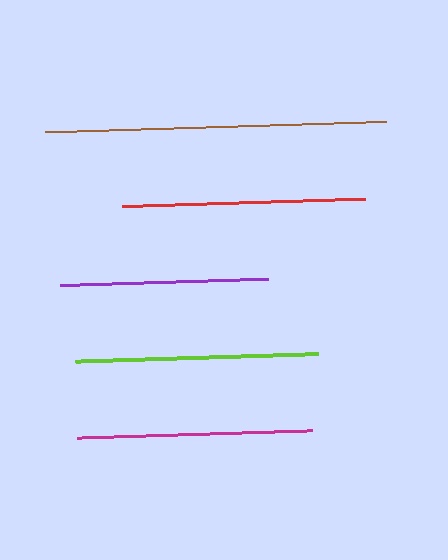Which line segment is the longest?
The brown line is the longest at approximately 341 pixels.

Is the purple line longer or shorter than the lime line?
The lime line is longer than the purple line.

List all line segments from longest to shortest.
From longest to shortest: brown, red, lime, magenta, purple.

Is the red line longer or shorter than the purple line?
The red line is longer than the purple line.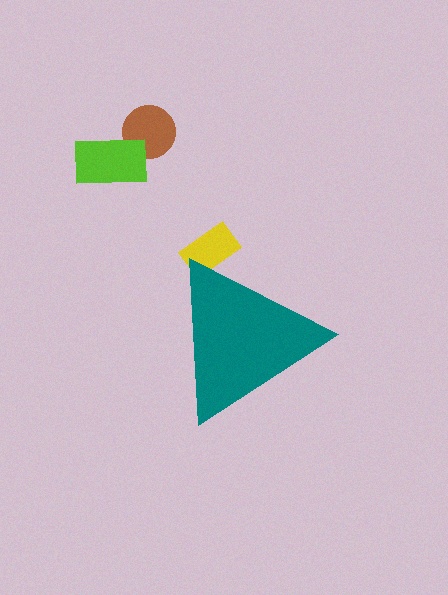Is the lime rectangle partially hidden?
No, the lime rectangle is fully visible.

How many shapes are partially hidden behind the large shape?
1 shape is partially hidden.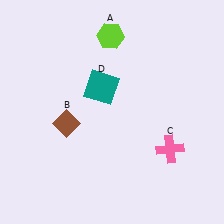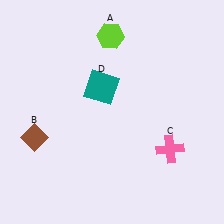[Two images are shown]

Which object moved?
The brown diamond (B) moved left.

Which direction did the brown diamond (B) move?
The brown diamond (B) moved left.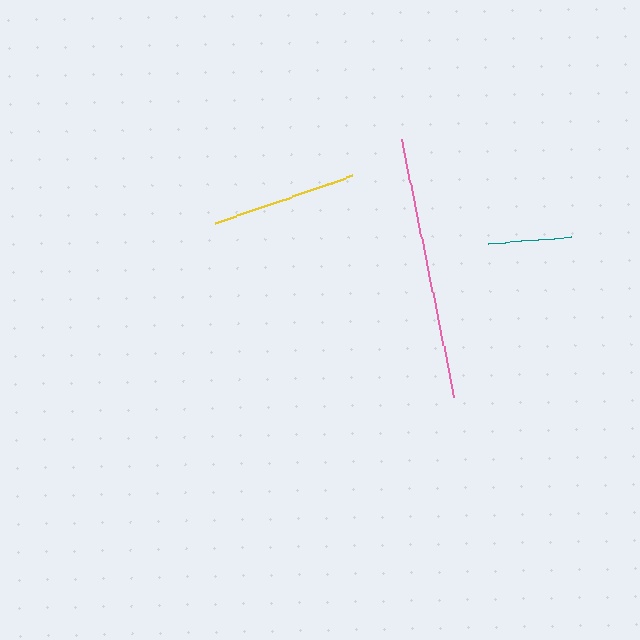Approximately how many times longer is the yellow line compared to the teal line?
The yellow line is approximately 1.7 times the length of the teal line.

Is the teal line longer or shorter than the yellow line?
The yellow line is longer than the teal line.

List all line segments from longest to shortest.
From longest to shortest: pink, yellow, teal.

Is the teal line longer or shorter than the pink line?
The pink line is longer than the teal line.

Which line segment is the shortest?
The teal line is the shortest at approximately 83 pixels.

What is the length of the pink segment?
The pink segment is approximately 262 pixels long.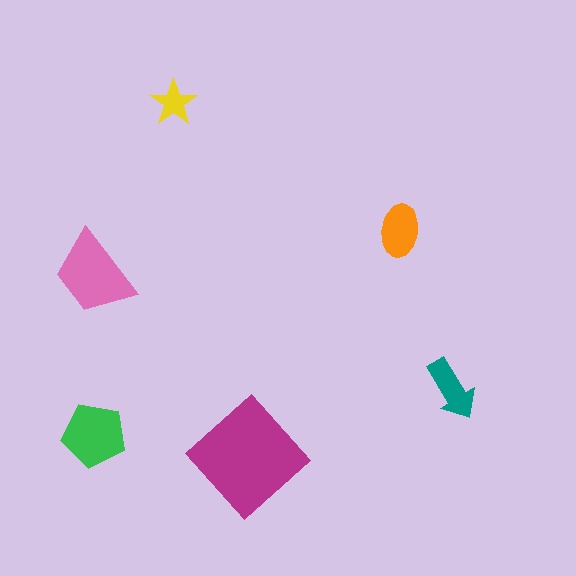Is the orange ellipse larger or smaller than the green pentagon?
Smaller.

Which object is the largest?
The magenta diamond.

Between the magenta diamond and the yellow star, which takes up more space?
The magenta diamond.